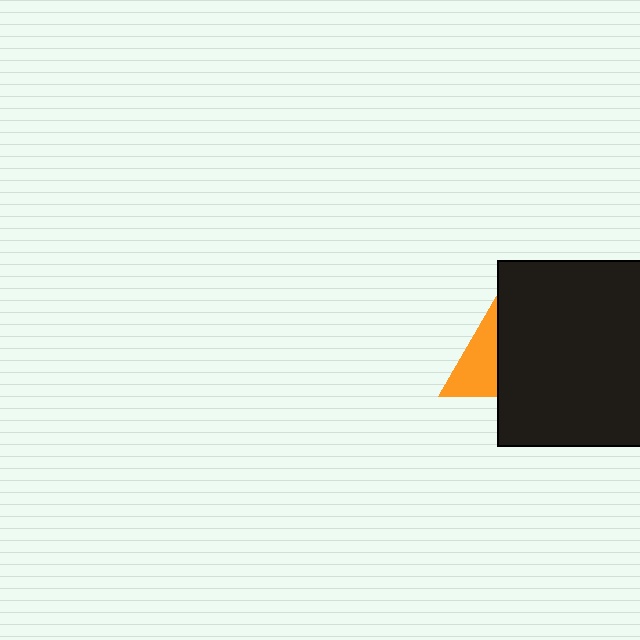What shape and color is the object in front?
The object in front is a black square.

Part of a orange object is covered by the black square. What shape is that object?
It is a triangle.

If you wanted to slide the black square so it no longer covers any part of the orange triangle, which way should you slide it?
Slide it right — that is the most direct way to separate the two shapes.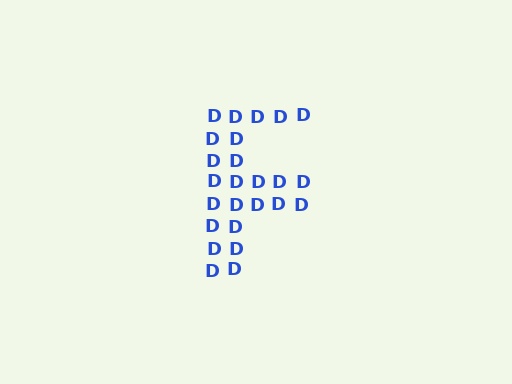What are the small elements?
The small elements are letter D's.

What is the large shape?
The large shape is the letter F.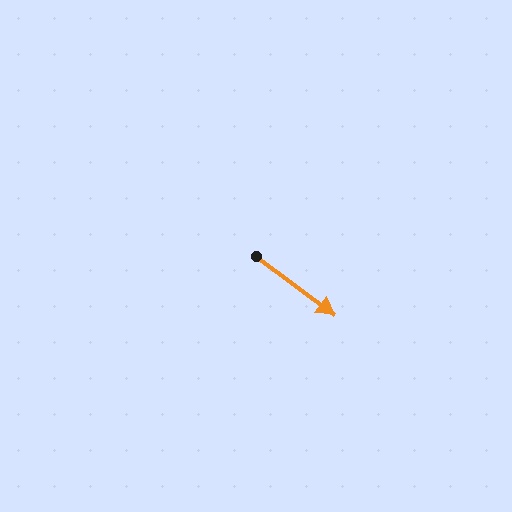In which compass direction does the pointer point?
Southeast.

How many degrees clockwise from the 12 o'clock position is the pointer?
Approximately 127 degrees.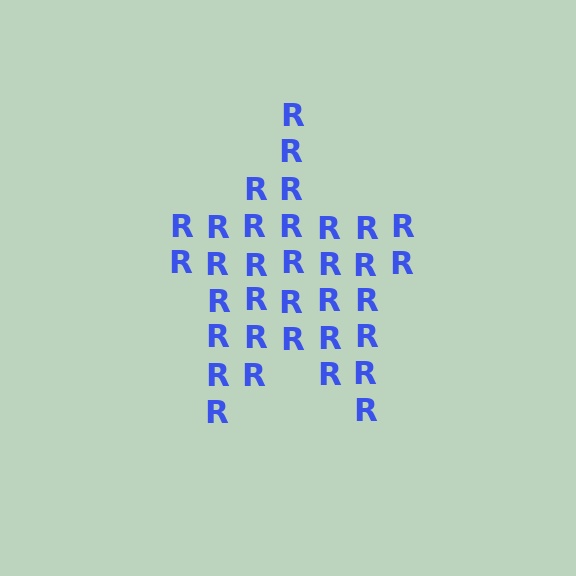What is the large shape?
The large shape is a star.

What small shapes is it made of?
It is made of small letter R's.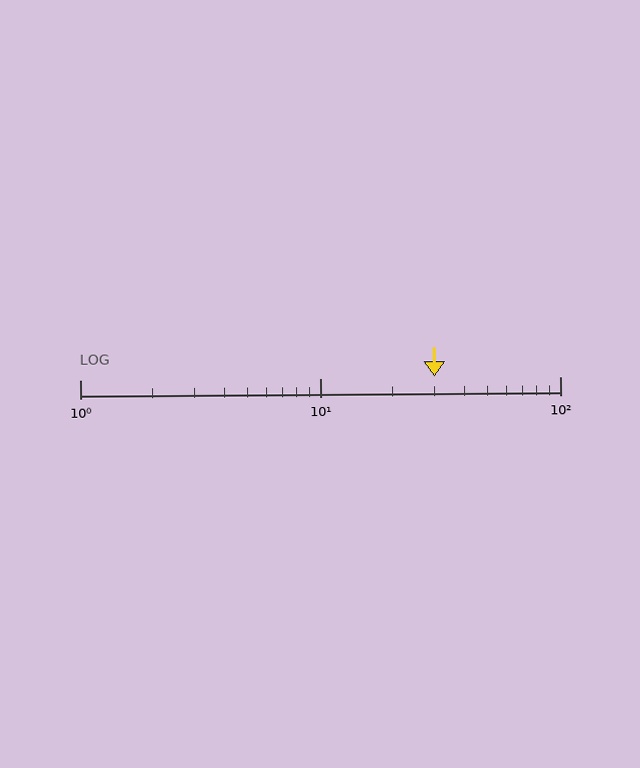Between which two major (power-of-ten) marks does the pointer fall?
The pointer is between 10 and 100.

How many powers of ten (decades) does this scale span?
The scale spans 2 decades, from 1 to 100.